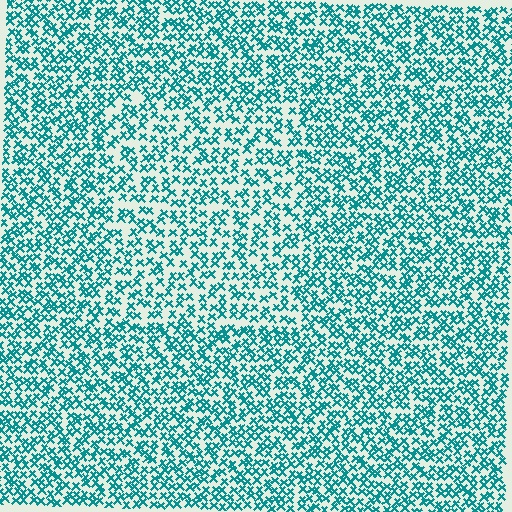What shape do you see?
I see a rectangle.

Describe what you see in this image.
The image contains small teal elements arranged at two different densities. A rectangle-shaped region is visible where the elements are less densely packed than the surrounding area.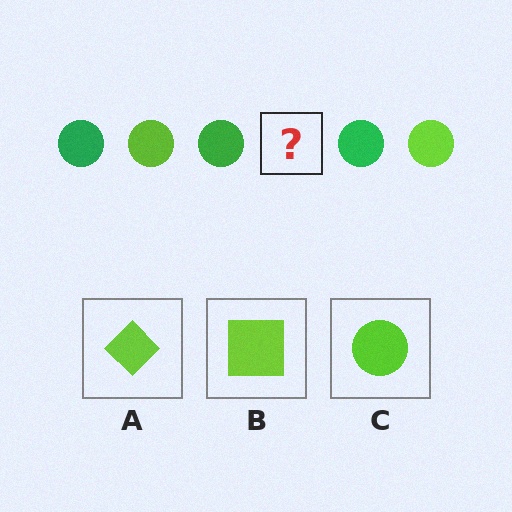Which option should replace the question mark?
Option C.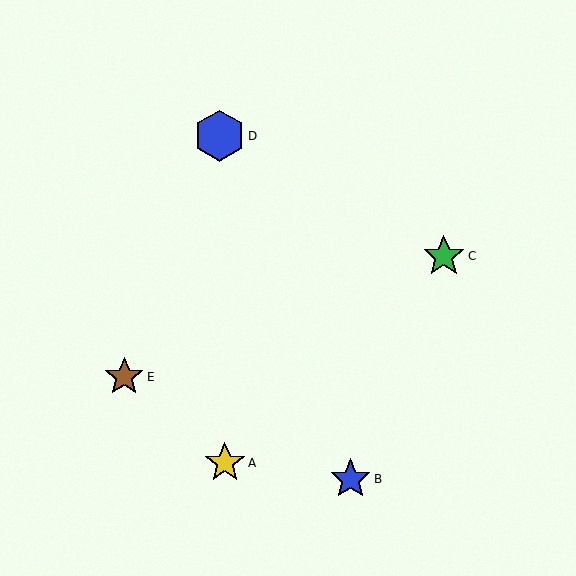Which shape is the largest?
The blue hexagon (labeled D) is the largest.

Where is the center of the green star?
The center of the green star is at (444, 256).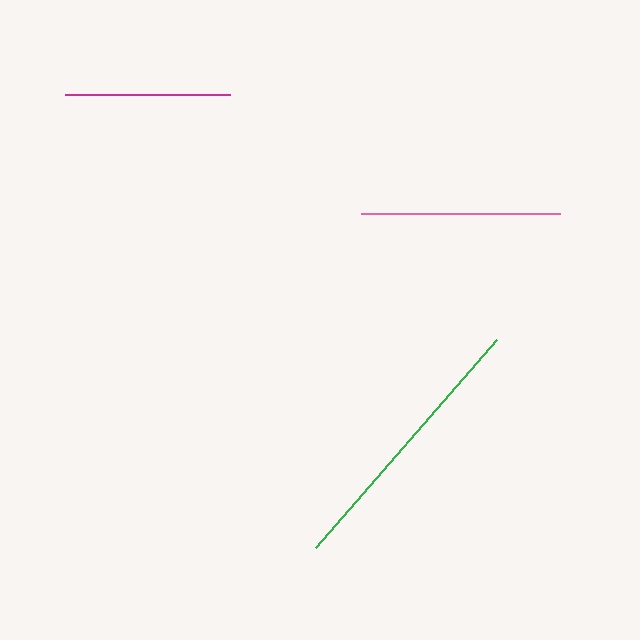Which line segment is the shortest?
The magenta line is the shortest at approximately 165 pixels.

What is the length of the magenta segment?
The magenta segment is approximately 165 pixels long.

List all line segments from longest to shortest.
From longest to shortest: green, pink, magenta.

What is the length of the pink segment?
The pink segment is approximately 199 pixels long.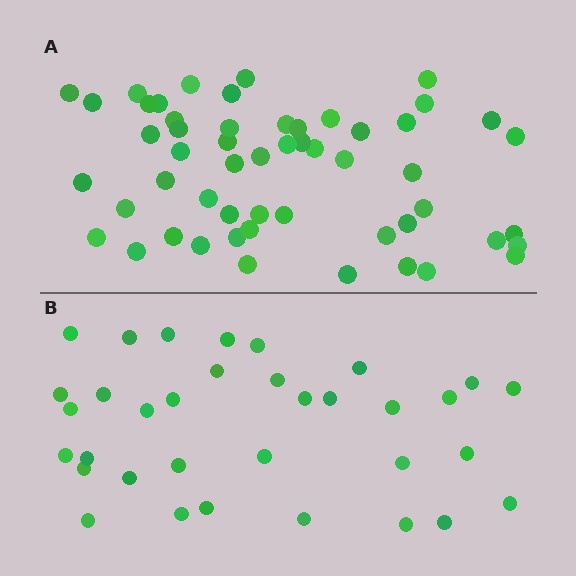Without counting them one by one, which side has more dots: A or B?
Region A (the top region) has more dots.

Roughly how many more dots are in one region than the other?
Region A has approximately 20 more dots than region B.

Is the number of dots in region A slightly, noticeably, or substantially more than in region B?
Region A has substantially more. The ratio is roughly 1.6 to 1.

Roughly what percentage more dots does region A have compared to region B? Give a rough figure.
About 60% more.